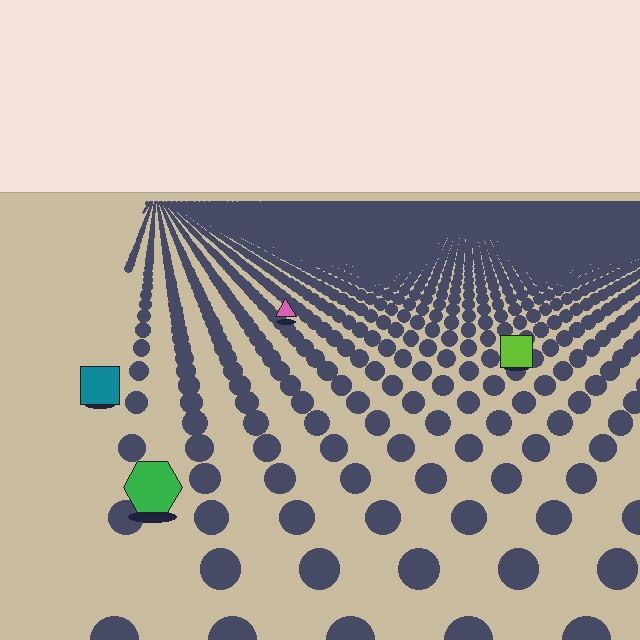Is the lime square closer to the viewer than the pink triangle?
Yes. The lime square is closer — you can tell from the texture gradient: the ground texture is coarser near it.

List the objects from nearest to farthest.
From nearest to farthest: the green hexagon, the teal square, the lime square, the pink triangle.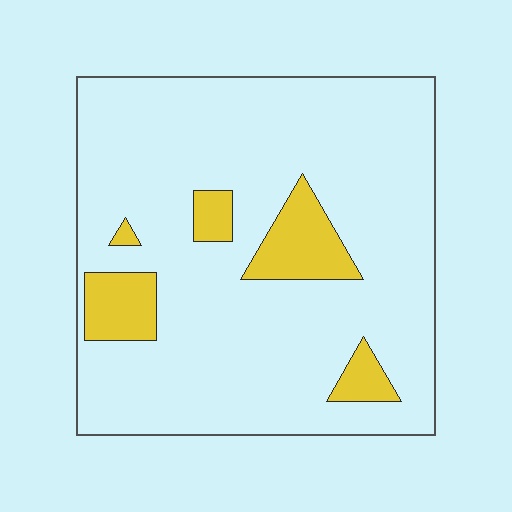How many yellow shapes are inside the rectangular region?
5.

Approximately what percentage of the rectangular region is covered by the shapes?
Approximately 15%.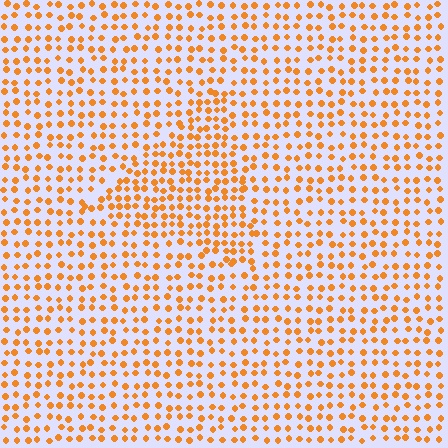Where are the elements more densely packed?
The elements are more densely packed inside the triangle boundary.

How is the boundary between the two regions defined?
The boundary is defined by a change in element density (approximately 1.5x ratio). All elements are the same color, size, and shape.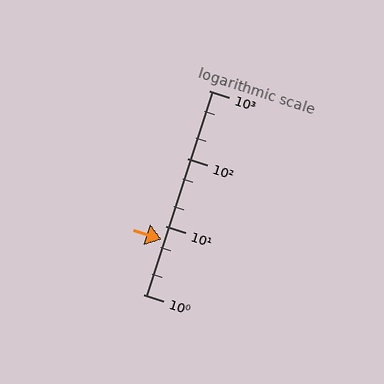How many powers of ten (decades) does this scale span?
The scale spans 3 decades, from 1 to 1000.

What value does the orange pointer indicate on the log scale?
The pointer indicates approximately 6.3.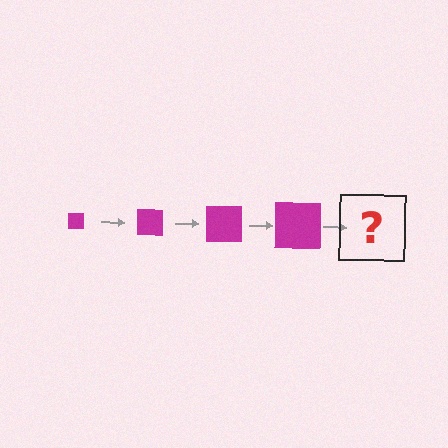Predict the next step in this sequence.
The next step is a magenta square, larger than the previous one.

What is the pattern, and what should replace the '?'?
The pattern is that the square gets progressively larger each step. The '?' should be a magenta square, larger than the previous one.